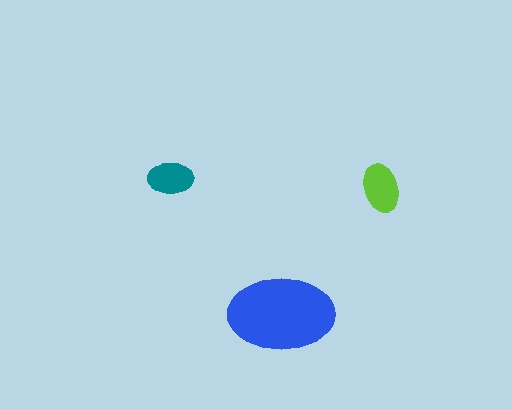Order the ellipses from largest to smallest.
the blue one, the lime one, the teal one.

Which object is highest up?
The teal ellipse is topmost.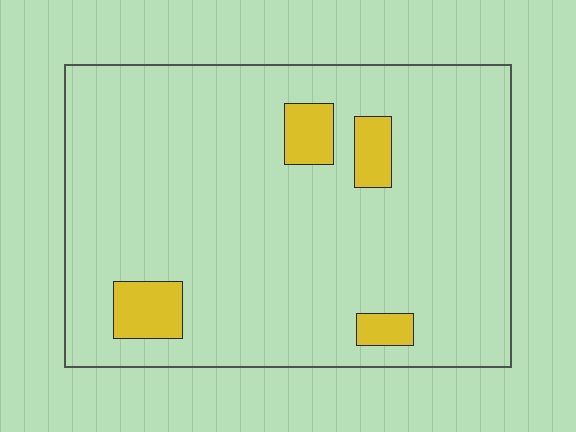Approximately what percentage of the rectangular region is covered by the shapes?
Approximately 10%.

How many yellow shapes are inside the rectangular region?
4.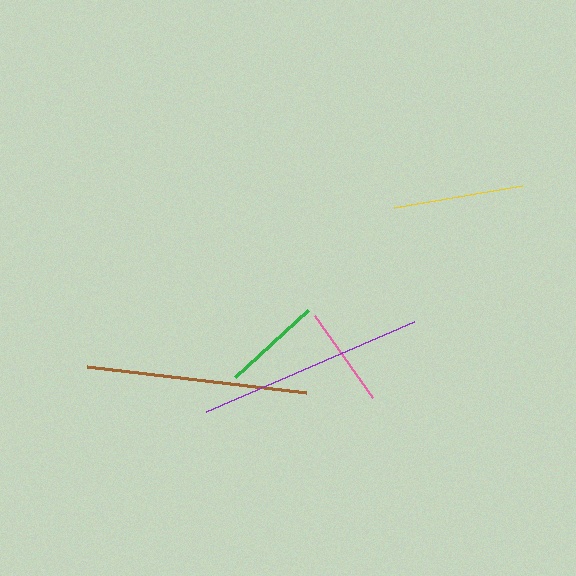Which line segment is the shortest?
The green line is the shortest at approximately 100 pixels.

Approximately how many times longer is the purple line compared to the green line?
The purple line is approximately 2.3 times the length of the green line.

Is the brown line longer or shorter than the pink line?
The brown line is longer than the pink line.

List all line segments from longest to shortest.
From longest to shortest: purple, brown, yellow, pink, green.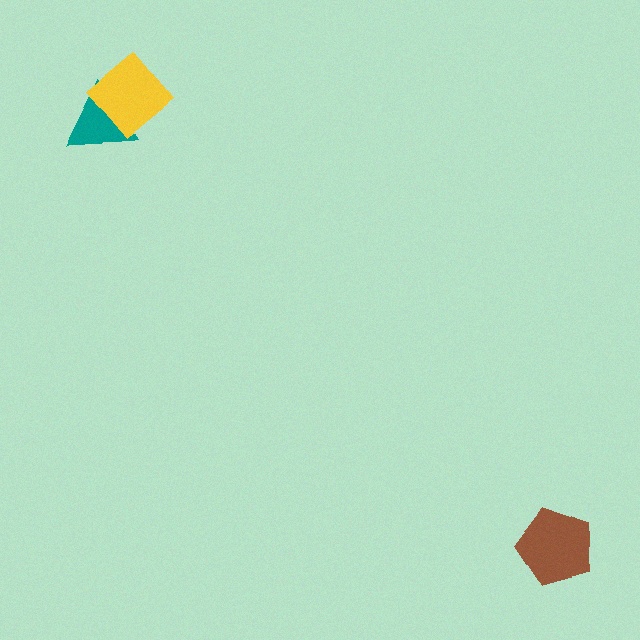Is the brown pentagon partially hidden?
No, no other shape covers it.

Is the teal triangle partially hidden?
Yes, it is partially covered by another shape.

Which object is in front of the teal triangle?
The yellow diamond is in front of the teal triangle.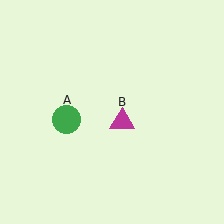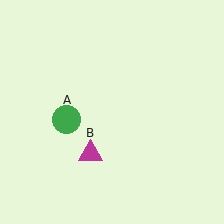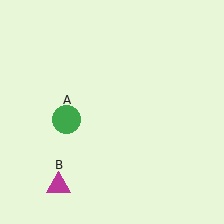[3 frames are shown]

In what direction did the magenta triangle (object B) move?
The magenta triangle (object B) moved down and to the left.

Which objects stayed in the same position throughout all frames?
Green circle (object A) remained stationary.